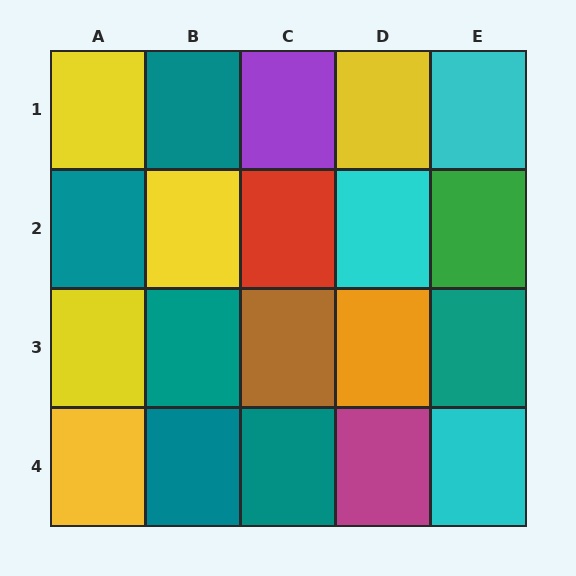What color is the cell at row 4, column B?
Teal.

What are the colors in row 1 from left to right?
Yellow, teal, purple, yellow, cyan.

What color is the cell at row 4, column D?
Magenta.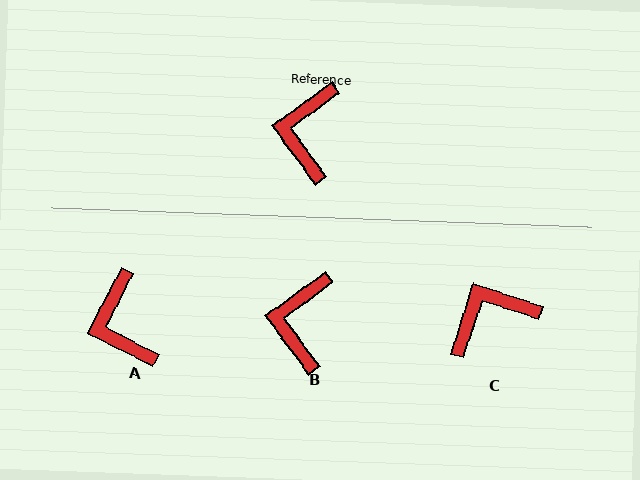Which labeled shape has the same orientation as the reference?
B.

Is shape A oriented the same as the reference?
No, it is off by about 27 degrees.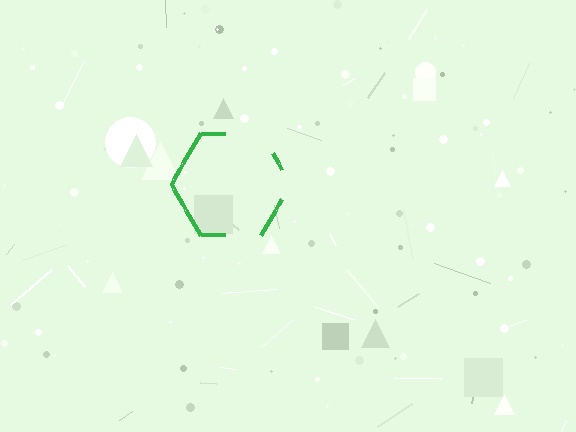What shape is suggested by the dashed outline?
The dashed outline suggests a hexagon.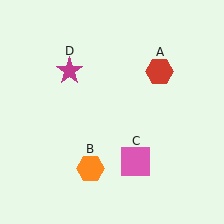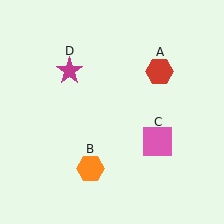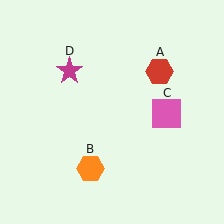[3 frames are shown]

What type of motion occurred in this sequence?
The pink square (object C) rotated counterclockwise around the center of the scene.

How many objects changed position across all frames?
1 object changed position: pink square (object C).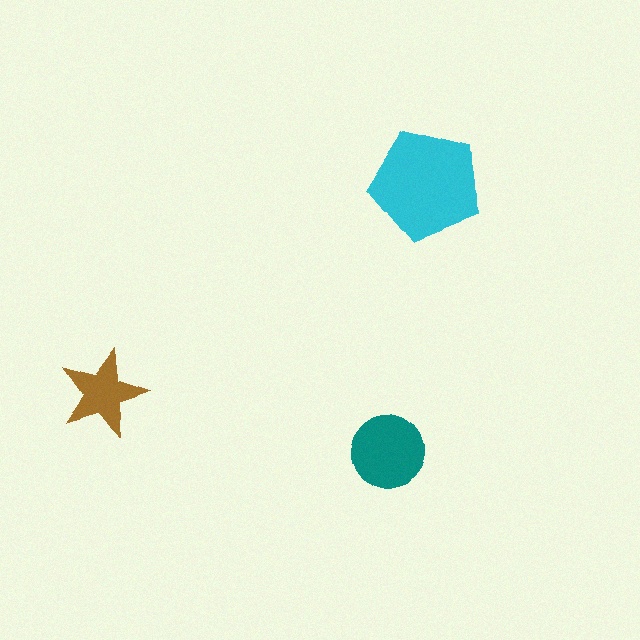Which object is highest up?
The cyan pentagon is topmost.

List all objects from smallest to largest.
The brown star, the teal circle, the cyan pentagon.